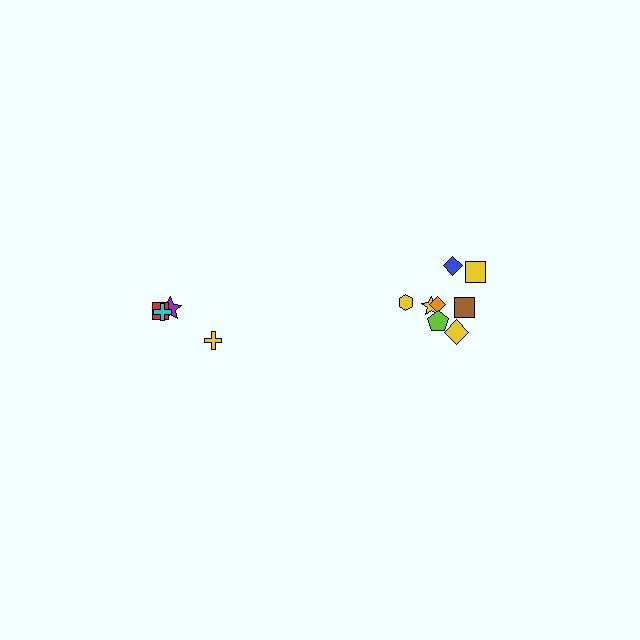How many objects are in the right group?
There are 8 objects.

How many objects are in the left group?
There are 4 objects.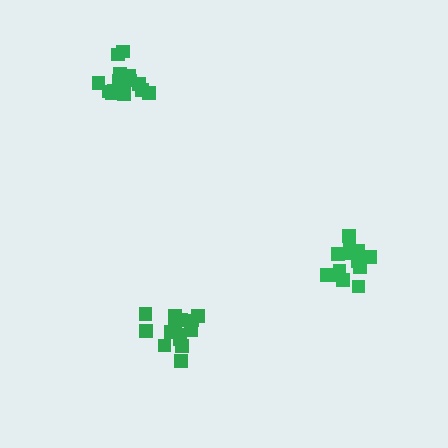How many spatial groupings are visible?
There are 3 spatial groupings.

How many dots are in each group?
Group 1: 14 dots, Group 2: 15 dots, Group 3: 16 dots (45 total).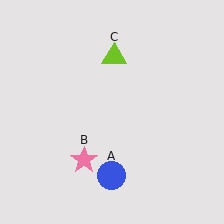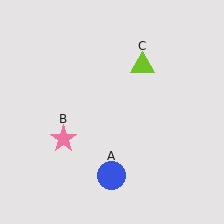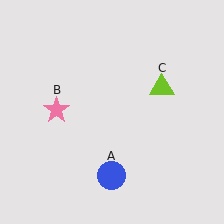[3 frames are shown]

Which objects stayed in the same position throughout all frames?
Blue circle (object A) remained stationary.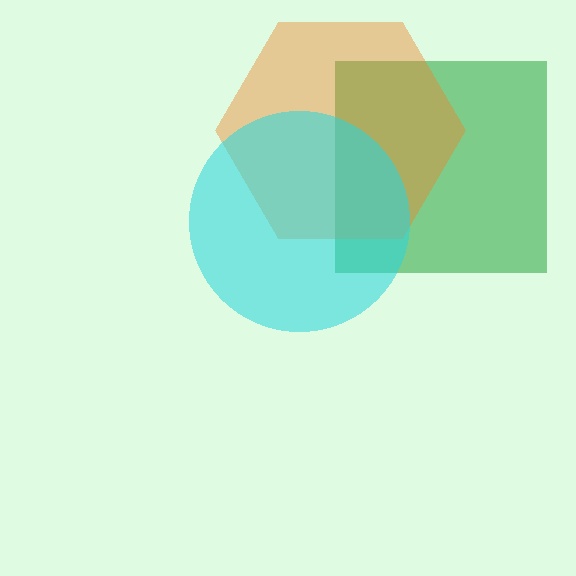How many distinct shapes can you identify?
There are 3 distinct shapes: a green square, an orange hexagon, a cyan circle.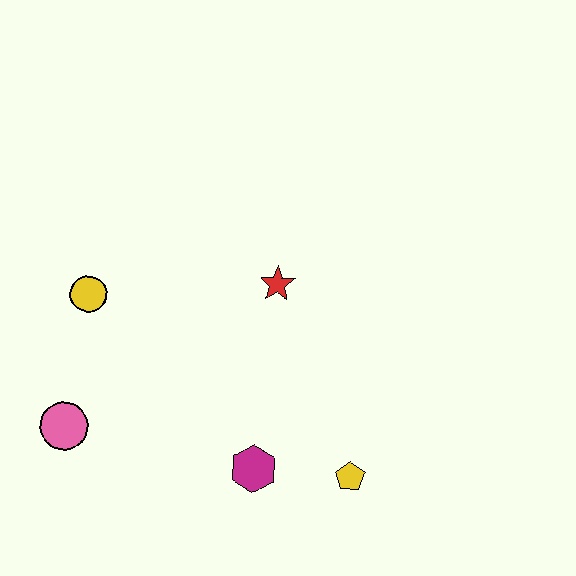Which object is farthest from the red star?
The pink circle is farthest from the red star.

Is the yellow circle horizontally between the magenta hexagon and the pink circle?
Yes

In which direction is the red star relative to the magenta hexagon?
The red star is above the magenta hexagon.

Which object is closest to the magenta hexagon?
The yellow pentagon is closest to the magenta hexagon.